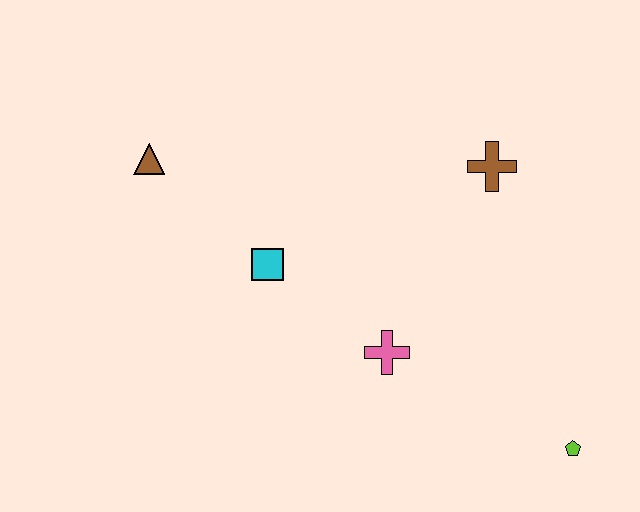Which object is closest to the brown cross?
The pink cross is closest to the brown cross.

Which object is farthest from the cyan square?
The lime pentagon is farthest from the cyan square.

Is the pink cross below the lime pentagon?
No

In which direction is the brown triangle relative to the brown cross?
The brown triangle is to the left of the brown cross.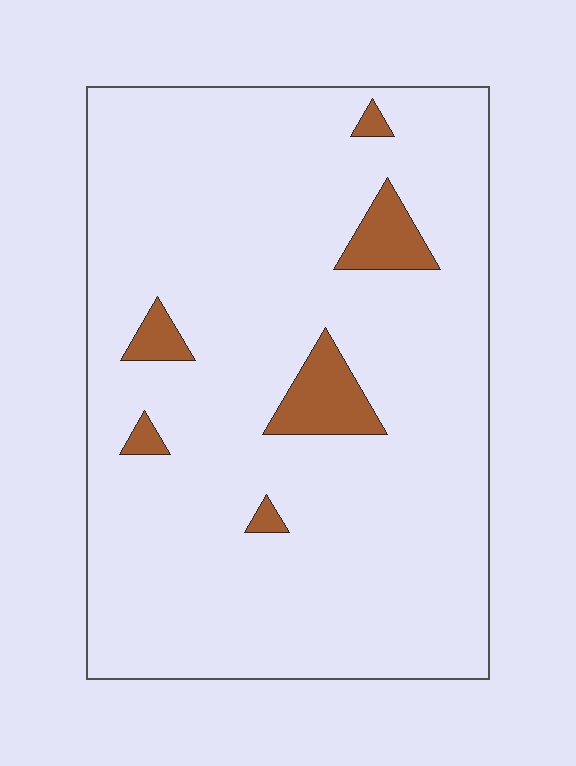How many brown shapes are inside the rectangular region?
6.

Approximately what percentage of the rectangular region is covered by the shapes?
Approximately 5%.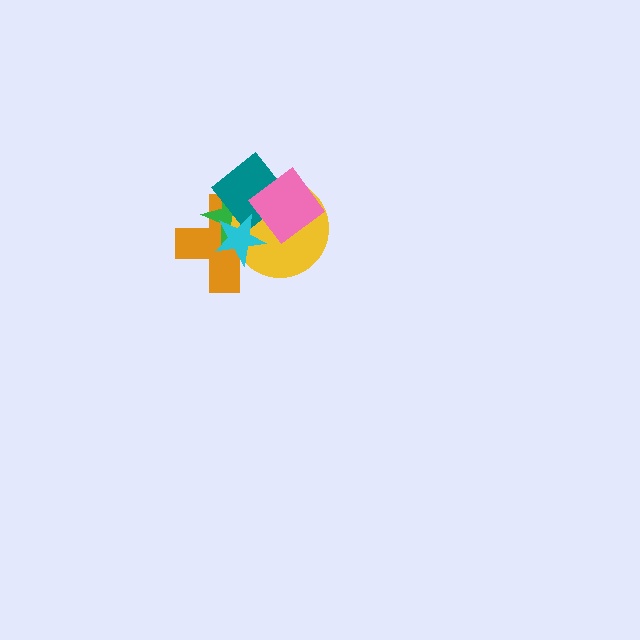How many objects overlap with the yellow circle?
5 objects overlap with the yellow circle.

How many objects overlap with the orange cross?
5 objects overlap with the orange cross.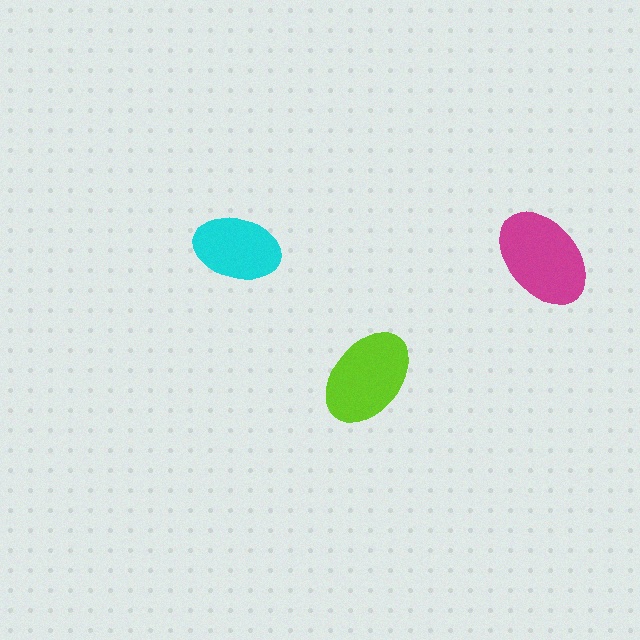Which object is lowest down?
The lime ellipse is bottommost.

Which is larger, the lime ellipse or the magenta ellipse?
The magenta one.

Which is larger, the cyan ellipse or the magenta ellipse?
The magenta one.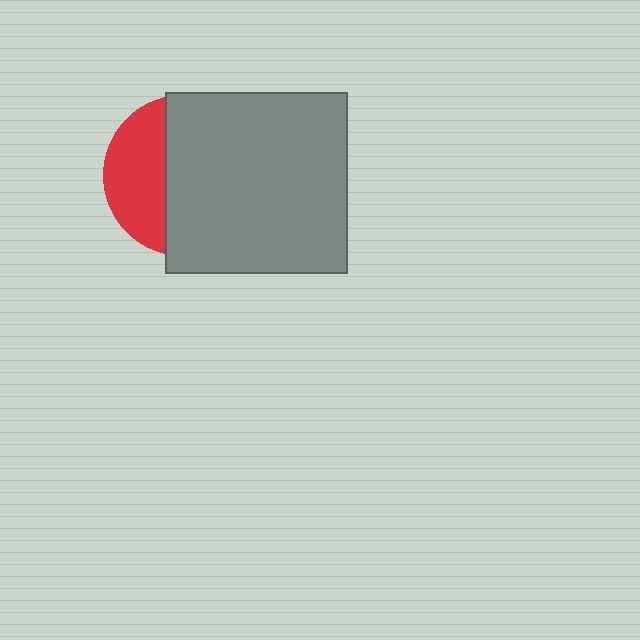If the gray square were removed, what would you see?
You would see the complete red circle.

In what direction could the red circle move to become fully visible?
The red circle could move left. That would shift it out from behind the gray square entirely.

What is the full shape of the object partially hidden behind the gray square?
The partially hidden object is a red circle.